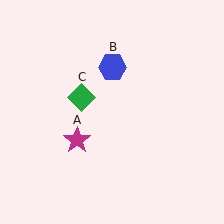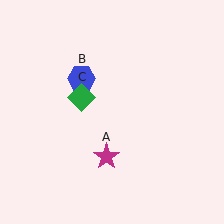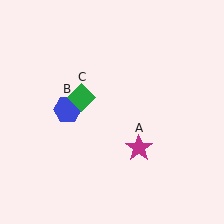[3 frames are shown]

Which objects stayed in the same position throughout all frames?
Green diamond (object C) remained stationary.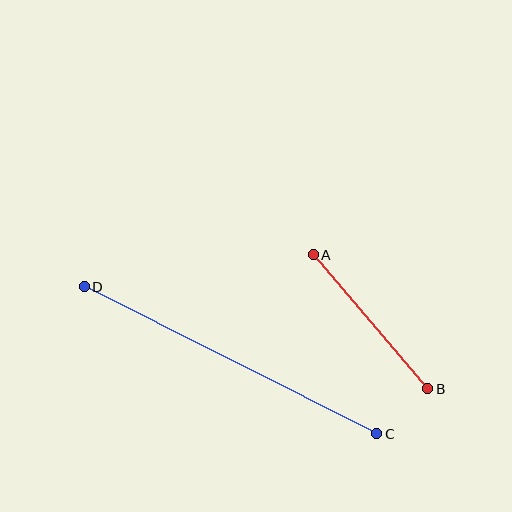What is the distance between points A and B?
The distance is approximately 176 pixels.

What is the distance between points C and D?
The distance is approximately 327 pixels.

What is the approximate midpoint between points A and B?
The midpoint is at approximately (371, 322) pixels.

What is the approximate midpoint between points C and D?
The midpoint is at approximately (231, 360) pixels.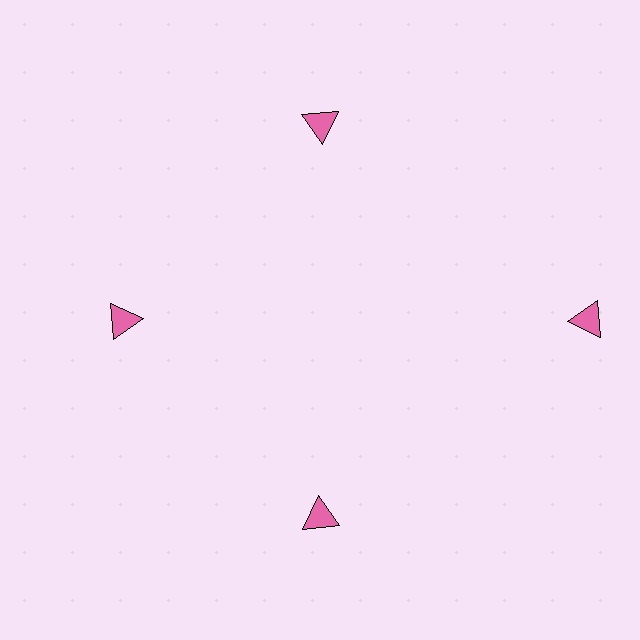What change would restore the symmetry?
The symmetry would be restored by moving it inward, back onto the ring so that all 4 triangles sit at equal angles and equal distance from the center.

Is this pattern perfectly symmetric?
No. The 4 pink triangles are arranged in a ring, but one element near the 3 o'clock position is pushed outward from the center, breaking the 4-fold rotational symmetry.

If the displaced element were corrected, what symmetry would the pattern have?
It would have 4-fold rotational symmetry — the pattern would map onto itself every 90 degrees.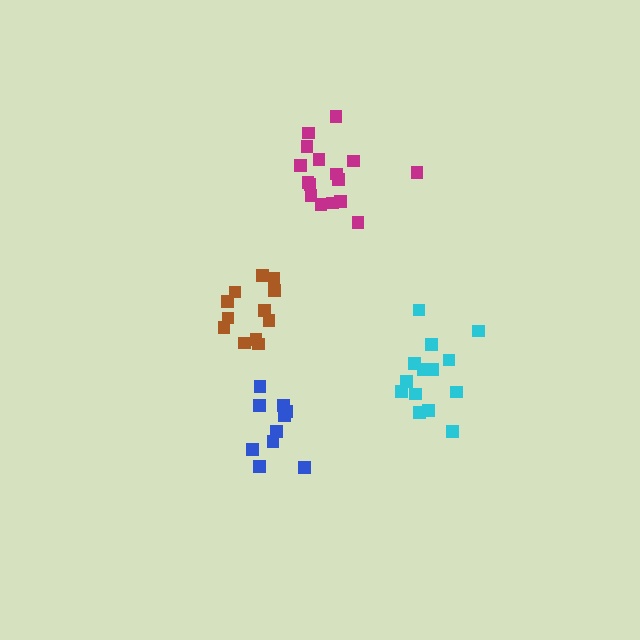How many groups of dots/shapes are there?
There are 4 groups.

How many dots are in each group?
Group 1: 16 dots, Group 2: 10 dots, Group 3: 12 dots, Group 4: 14 dots (52 total).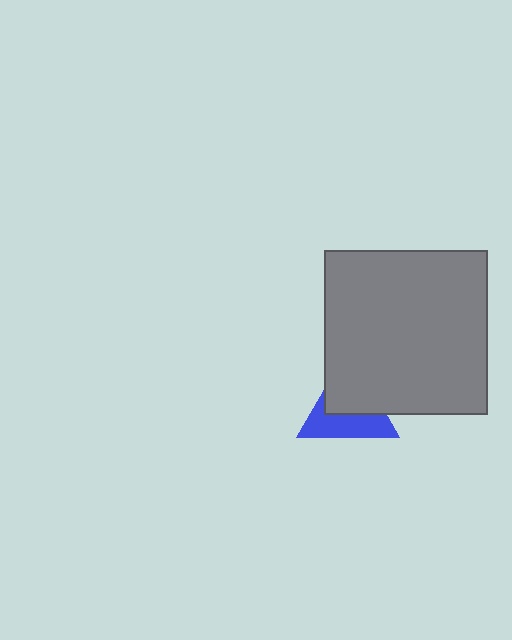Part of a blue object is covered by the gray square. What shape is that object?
It is a triangle.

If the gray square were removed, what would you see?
You would see the complete blue triangle.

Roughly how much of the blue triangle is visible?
About half of it is visible (roughly 47%).